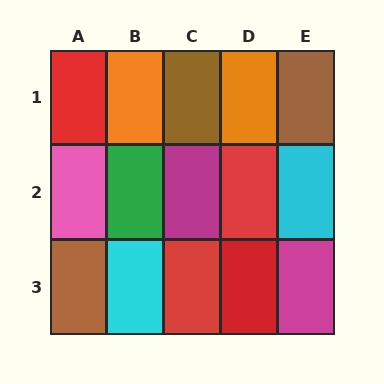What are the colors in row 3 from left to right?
Brown, cyan, red, red, magenta.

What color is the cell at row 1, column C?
Brown.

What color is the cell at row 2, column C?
Magenta.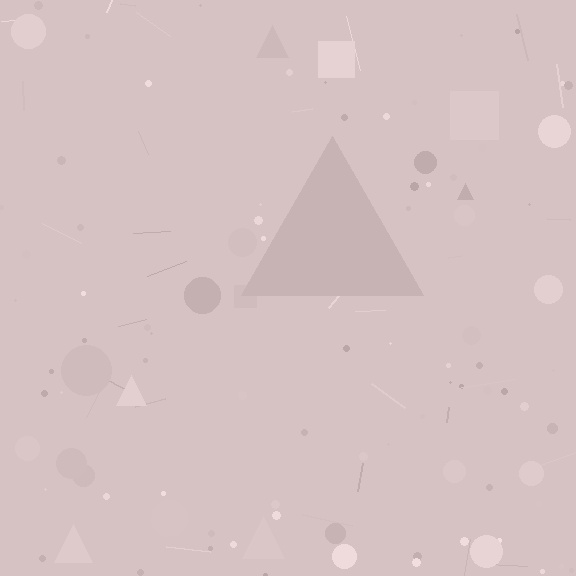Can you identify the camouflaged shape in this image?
The camouflaged shape is a triangle.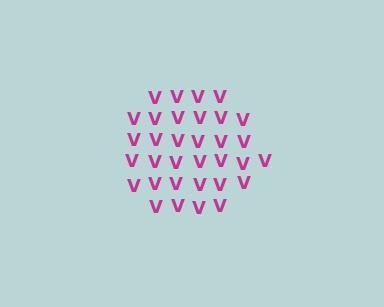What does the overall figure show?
The overall figure shows a hexagon.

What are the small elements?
The small elements are letter V's.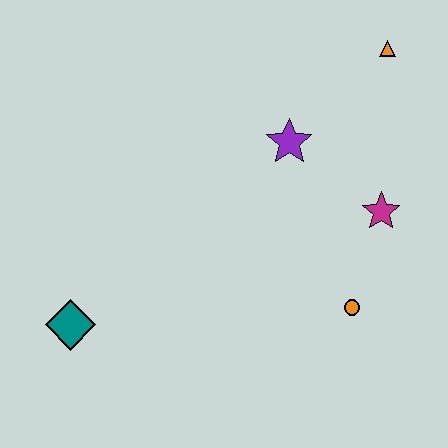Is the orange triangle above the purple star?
Yes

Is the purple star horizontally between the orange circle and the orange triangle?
No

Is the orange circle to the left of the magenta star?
Yes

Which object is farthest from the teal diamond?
The orange triangle is farthest from the teal diamond.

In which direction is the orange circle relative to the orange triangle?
The orange circle is below the orange triangle.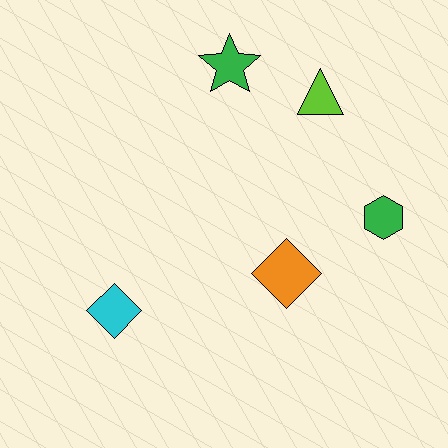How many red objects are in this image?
There are no red objects.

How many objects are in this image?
There are 5 objects.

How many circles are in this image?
There are no circles.